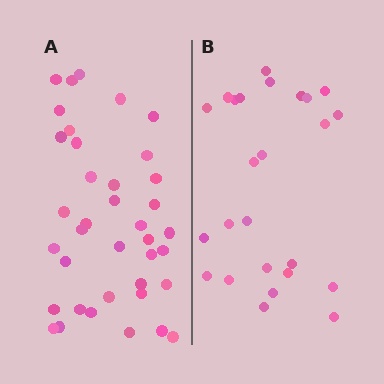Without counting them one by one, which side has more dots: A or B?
Region A (the left region) has more dots.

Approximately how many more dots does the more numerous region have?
Region A has approximately 15 more dots than region B.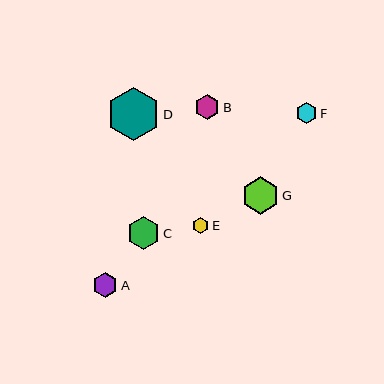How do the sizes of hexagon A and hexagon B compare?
Hexagon A and hexagon B are approximately the same size.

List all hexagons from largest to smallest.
From largest to smallest: D, G, C, A, B, F, E.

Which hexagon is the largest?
Hexagon D is the largest with a size of approximately 53 pixels.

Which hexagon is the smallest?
Hexagon E is the smallest with a size of approximately 16 pixels.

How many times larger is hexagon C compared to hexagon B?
Hexagon C is approximately 1.3 times the size of hexagon B.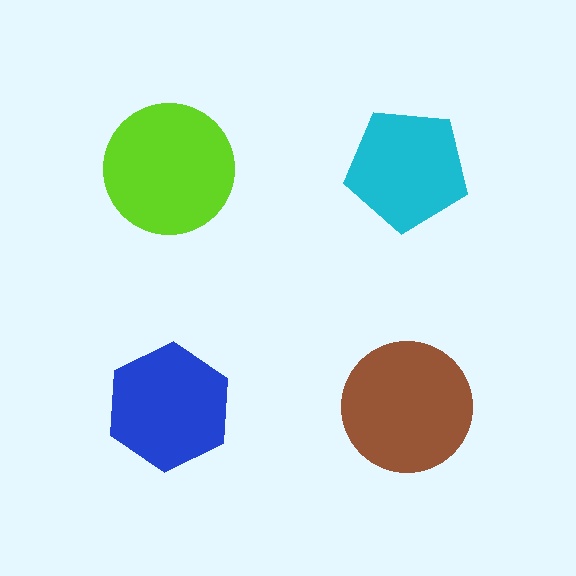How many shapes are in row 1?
2 shapes.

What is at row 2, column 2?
A brown circle.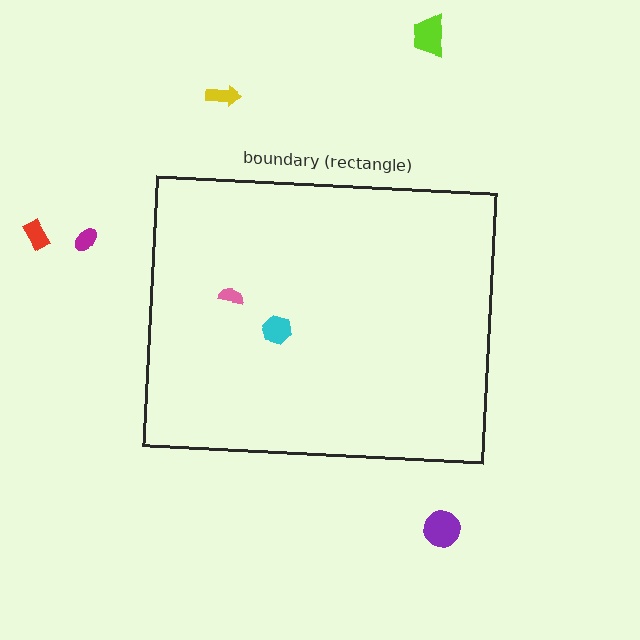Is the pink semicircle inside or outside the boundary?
Inside.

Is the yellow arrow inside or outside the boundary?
Outside.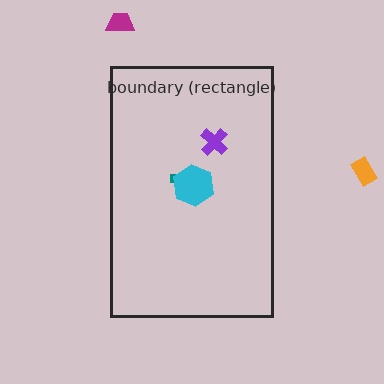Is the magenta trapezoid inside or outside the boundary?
Outside.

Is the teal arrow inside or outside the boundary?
Inside.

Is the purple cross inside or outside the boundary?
Inside.